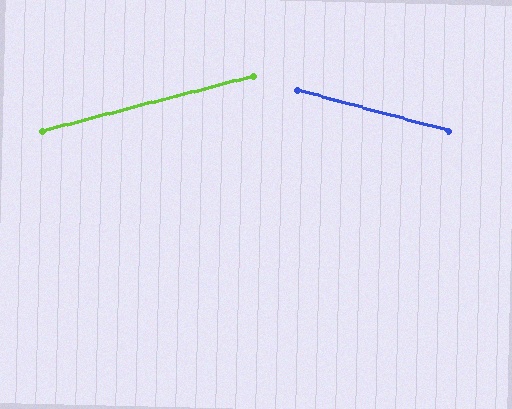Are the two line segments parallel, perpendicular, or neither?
Neither parallel nor perpendicular — they differ by about 29°.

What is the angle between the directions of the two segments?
Approximately 29 degrees.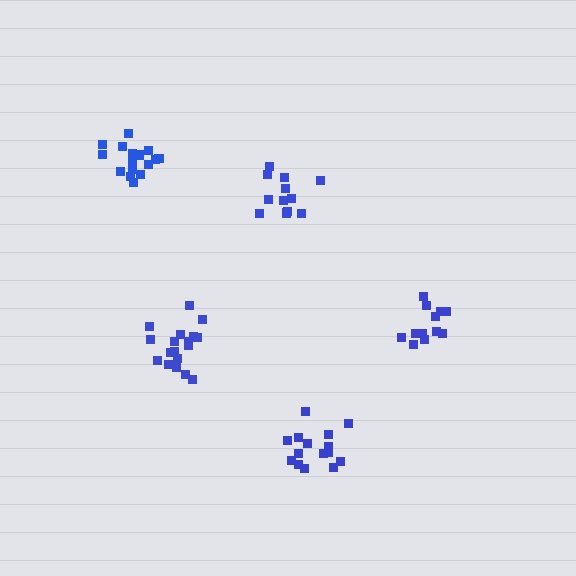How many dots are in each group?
Group 1: 12 dots, Group 2: 12 dots, Group 3: 18 dots, Group 4: 15 dots, Group 5: 17 dots (74 total).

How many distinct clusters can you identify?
There are 5 distinct clusters.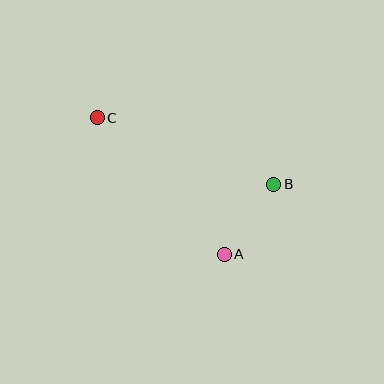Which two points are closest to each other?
Points A and B are closest to each other.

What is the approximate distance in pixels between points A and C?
The distance between A and C is approximately 187 pixels.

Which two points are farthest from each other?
Points B and C are farthest from each other.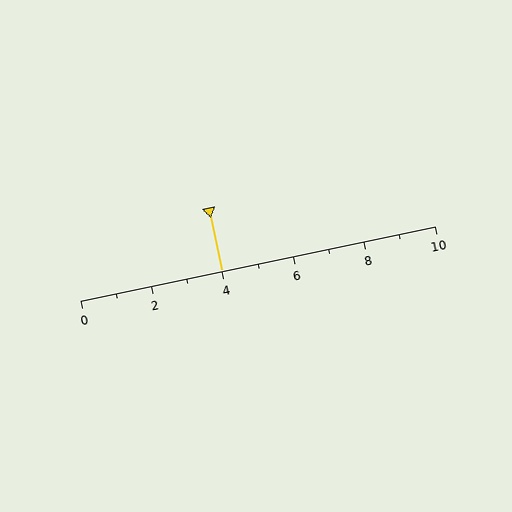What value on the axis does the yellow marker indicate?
The marker indicates approximately 4.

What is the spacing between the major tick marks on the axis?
The major ticks are spaced 2 apart.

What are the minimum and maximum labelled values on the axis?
The axis runs from 0 to 10.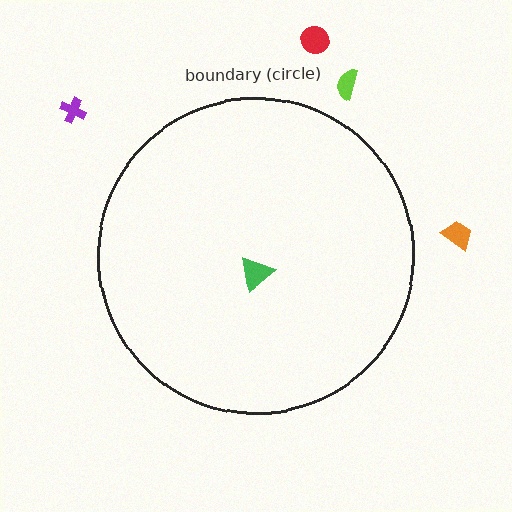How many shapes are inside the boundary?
1 inside, 4 outside.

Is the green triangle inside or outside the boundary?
Inside.